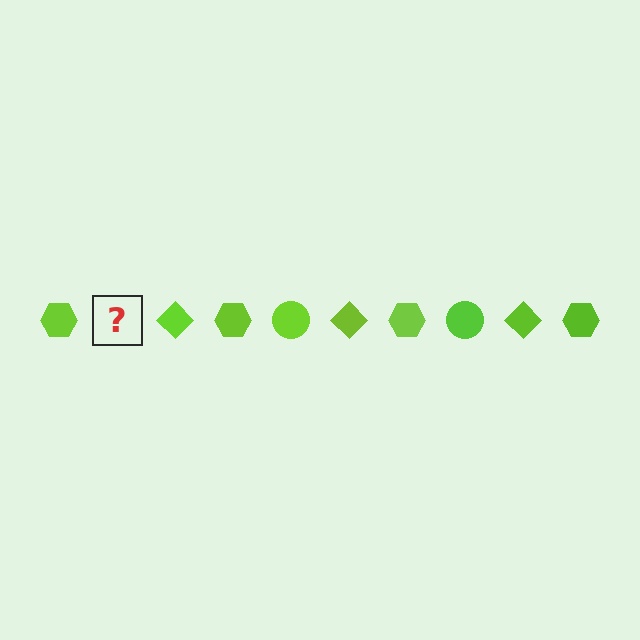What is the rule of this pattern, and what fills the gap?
The rule is that the pattern cycles through hexagon, circle, diamond shapes in lime. The gap should be filled with a lime circle.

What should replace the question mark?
The question mark should be replaced with a lime circle.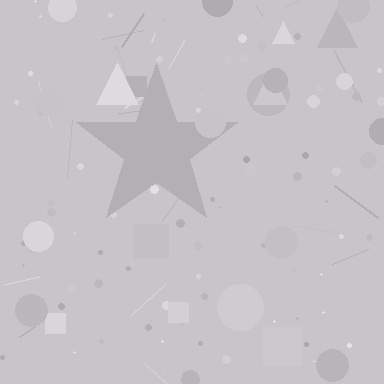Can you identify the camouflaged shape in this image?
The camouflaged shape is a star.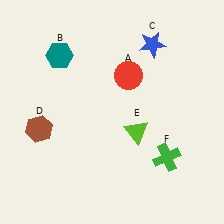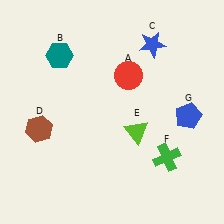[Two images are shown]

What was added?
A blue pentagon (G) was added in Image 2.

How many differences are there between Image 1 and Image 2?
There is 1 difference between the two images.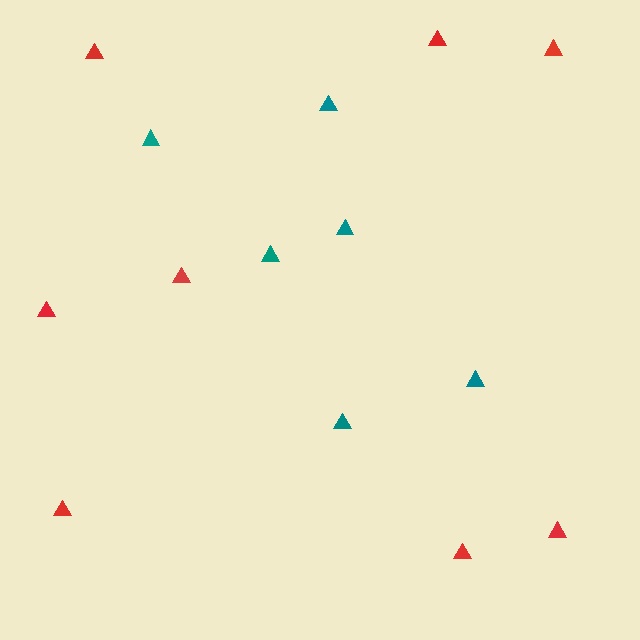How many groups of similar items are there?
There are 2 groups: one group of red triangles (8) and one group of teal triangles (6).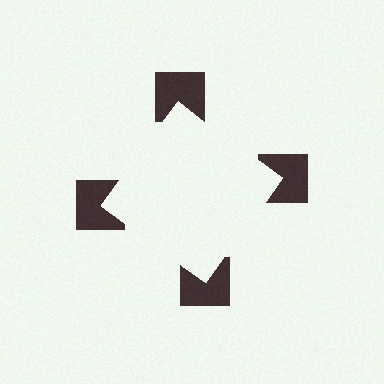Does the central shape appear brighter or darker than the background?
It typically appears slightly brighter than the background, even though no actual brightness change is drawn.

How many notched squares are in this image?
There are 4 — one at each vertex of the illusory square.